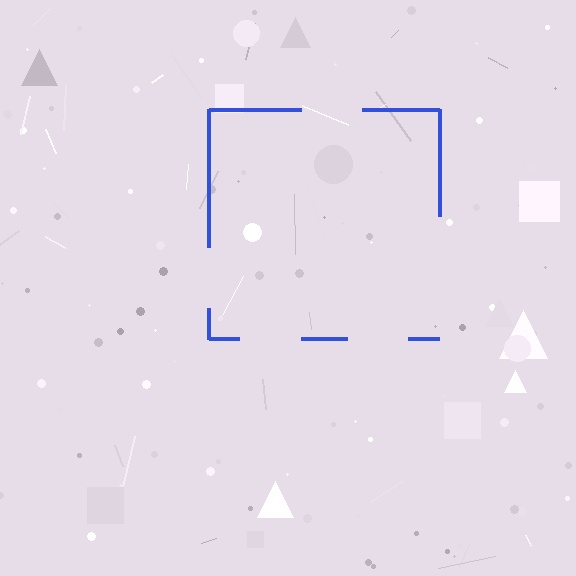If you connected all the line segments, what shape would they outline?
They would outline a square.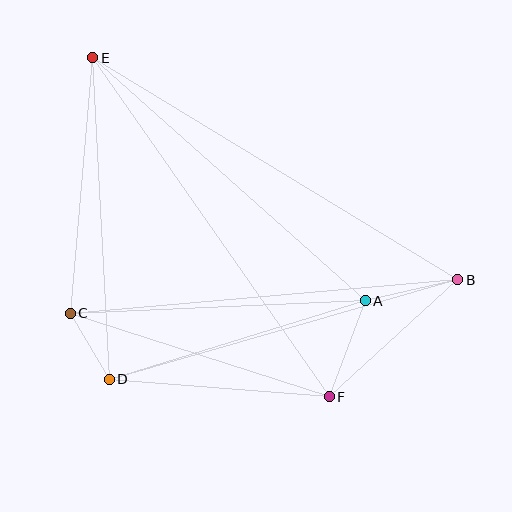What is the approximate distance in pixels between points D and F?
The distance between D and F is approximately 221 pixels.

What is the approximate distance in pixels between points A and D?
The distance between A and D is approximately 268 pixels.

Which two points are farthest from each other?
Points B and E are farthest from each other.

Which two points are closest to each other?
Points C and D are closest to each other.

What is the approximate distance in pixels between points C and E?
The distance between C and E is approximately 257 pixels.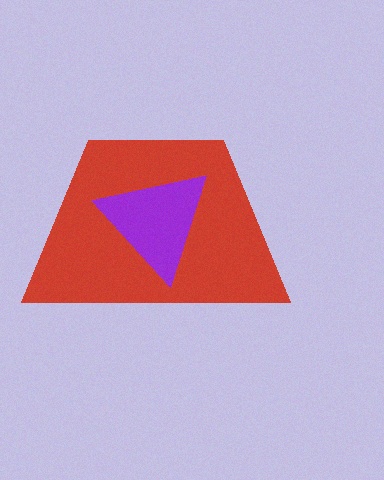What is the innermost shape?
The purple triangle.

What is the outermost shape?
The red trapezoid.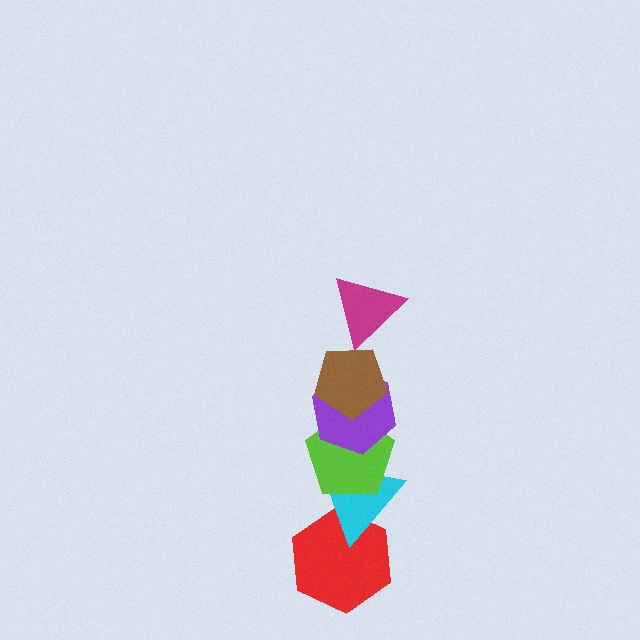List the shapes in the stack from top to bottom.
From top to bottom: the magenta triangle, the brown pentagon, the purple hexagon, the lime pentagon, the cyan triangle, the red hexagon.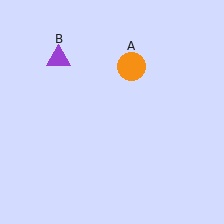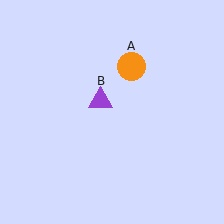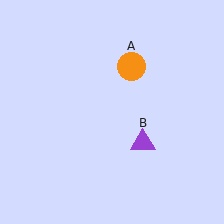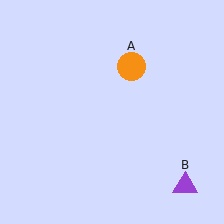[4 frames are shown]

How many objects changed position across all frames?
1 object changed position: purple triangle (object B).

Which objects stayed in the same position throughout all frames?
Orange circle (object A) remained stationary.